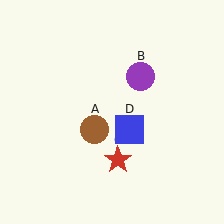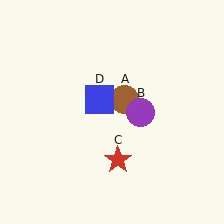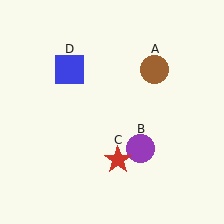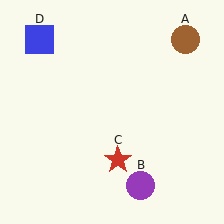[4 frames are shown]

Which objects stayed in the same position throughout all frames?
Red star (object C) remained stationary.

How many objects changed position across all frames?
3 objects changed position: brown circle (object A), purple circle (object B), blue square (object D).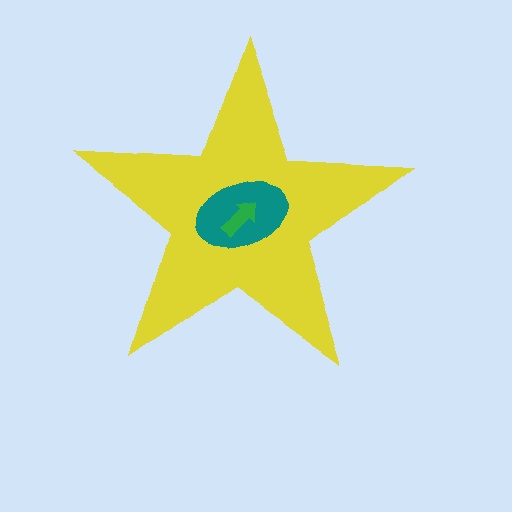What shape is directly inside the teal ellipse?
The green arrow.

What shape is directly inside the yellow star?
The teal ellipse.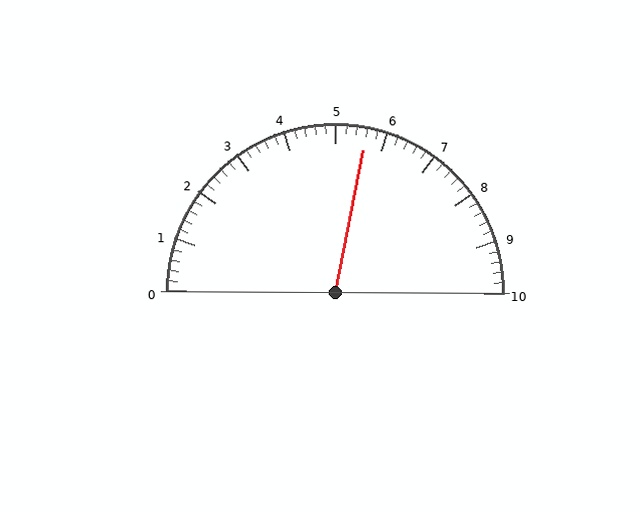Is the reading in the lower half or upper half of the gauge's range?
The reading is in the upper half of the range (0 to 10).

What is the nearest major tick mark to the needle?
The nearest major tick mark is 6.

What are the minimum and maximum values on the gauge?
The gauge ranges from 0 to 10.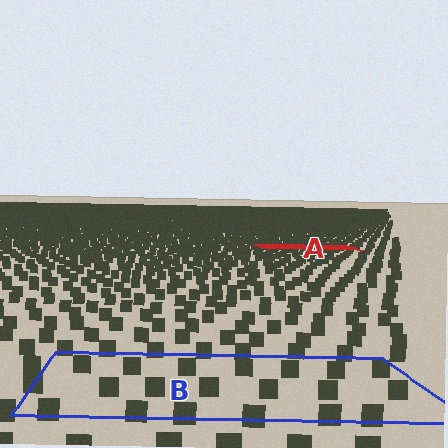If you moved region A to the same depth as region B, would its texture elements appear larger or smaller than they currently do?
They would appear larger. At a closer depth, the same texture elements are projected at a bigger on-screen size.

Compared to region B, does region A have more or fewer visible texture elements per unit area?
Region A has more texture elements per unit area — they are packed more densely because it is farther away.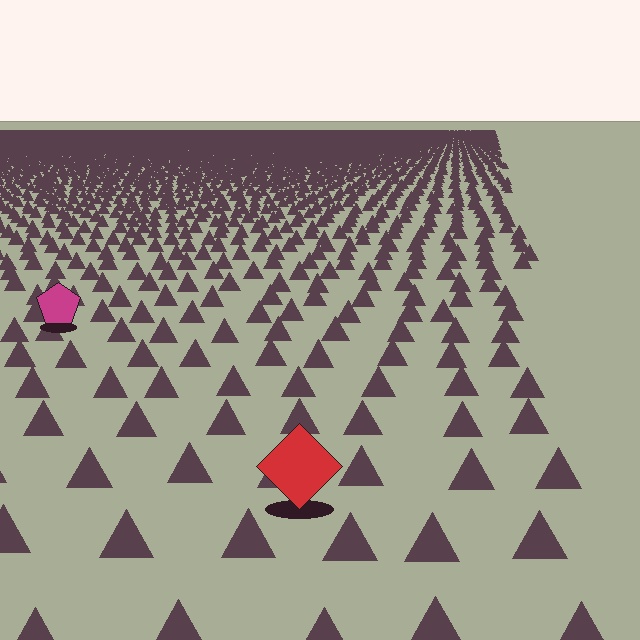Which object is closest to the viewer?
The red diamond is closest. The texture marks near it are larger and more spread out.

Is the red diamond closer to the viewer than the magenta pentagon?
Yes. The red diamond is closer — you can tell from the texture gradient: the ground texture is coarser near it.